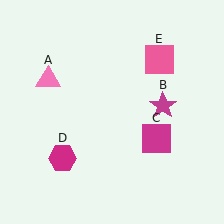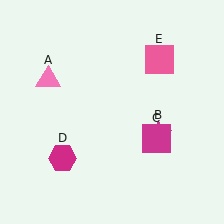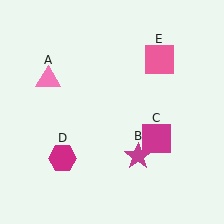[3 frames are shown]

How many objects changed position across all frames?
1 object changed position: magenta star (object B).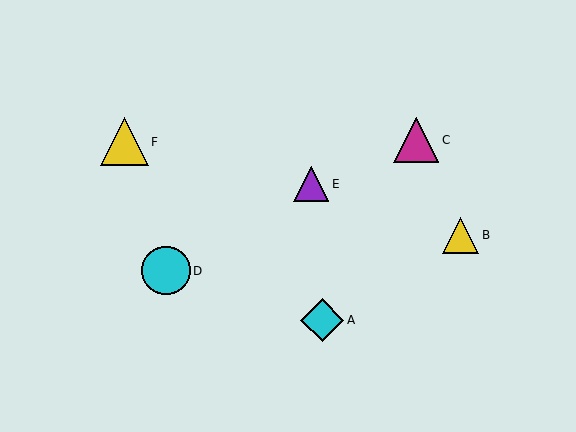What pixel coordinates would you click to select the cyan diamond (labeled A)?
Click at (322, 320) to select the cyan diamond A.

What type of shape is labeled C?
Shape C is a magenta triangle.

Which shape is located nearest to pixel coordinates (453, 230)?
The yellow triangle (labeled B) at (461, 235) is nearest to that location.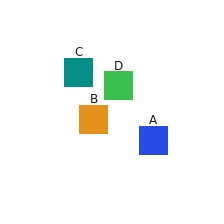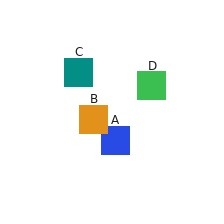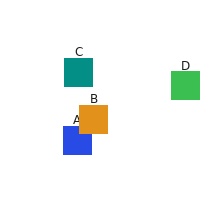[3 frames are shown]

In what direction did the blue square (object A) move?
The blue square (object A) moved left.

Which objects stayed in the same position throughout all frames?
Orange square (object B) and teal square (object C) remained stationary.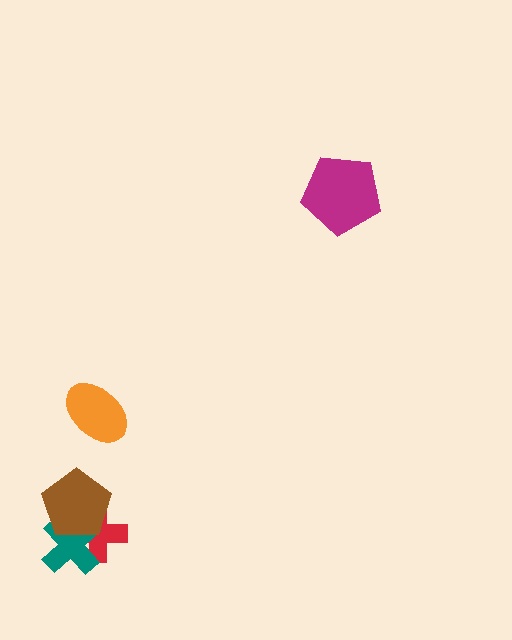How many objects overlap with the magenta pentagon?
0 objects overlap with the magenta pentagon.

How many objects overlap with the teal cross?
2 objects overlap with the teal cross.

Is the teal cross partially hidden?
Yes, it is partially covered by another shape.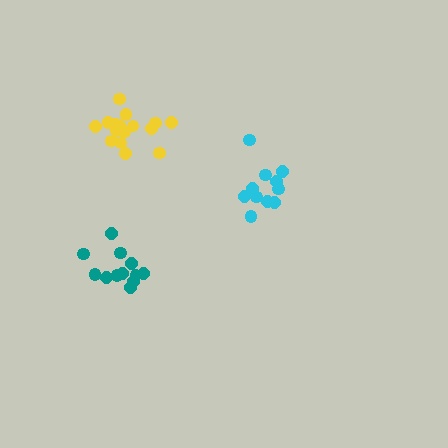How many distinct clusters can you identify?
There are 3 distinct clusters.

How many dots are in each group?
Group 1: 11 dots, Group 2: 12 dots, Group 3: 16 dots (39 total).